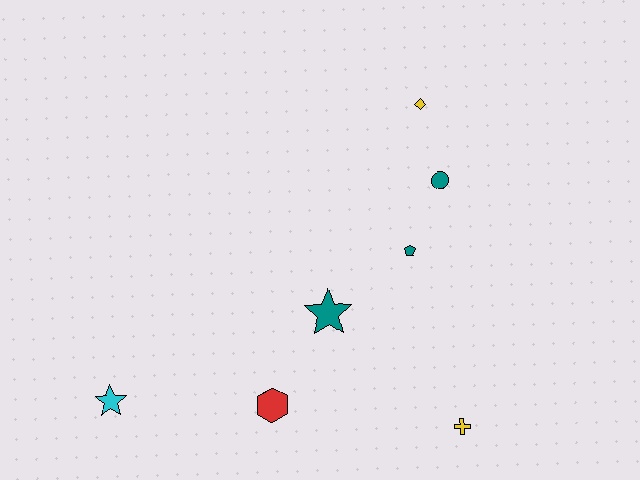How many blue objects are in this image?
There are no blue objects.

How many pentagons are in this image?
There is 1 pentagon.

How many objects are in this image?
There are 7 objects.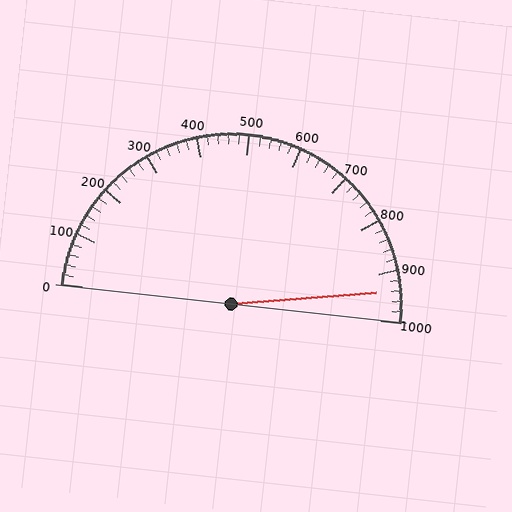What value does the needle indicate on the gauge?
The needle indicates approximately 940.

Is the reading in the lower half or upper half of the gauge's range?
The reading is in the upper half of the range (0 to 1000).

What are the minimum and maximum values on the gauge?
The gauge ranges from 0 to 1000.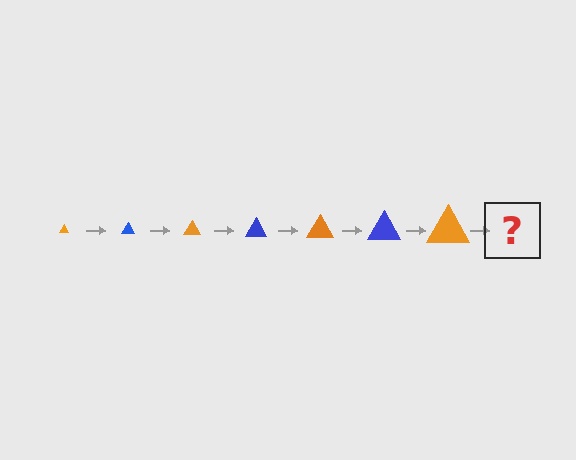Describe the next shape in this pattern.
It should be a blue triangle, larger than the previous one.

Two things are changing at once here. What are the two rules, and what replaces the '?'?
The two rules are that the triangle grows larger each step and the color cycles through orange and blue. The '?' should be a blue triangle, larger than the previous one.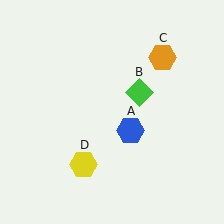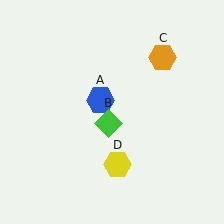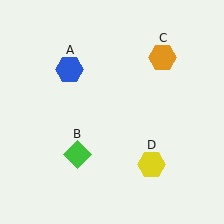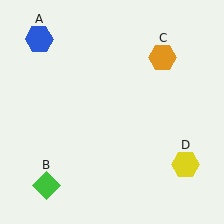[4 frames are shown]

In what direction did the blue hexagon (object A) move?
The blue hexagon (object A) moved up and to the left.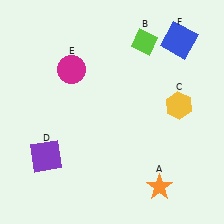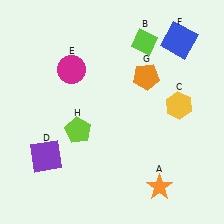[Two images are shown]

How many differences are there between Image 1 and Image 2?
There are 2 differences between the two images.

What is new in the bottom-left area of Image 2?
A lime pentagon (H) was added in the bottom-left area of Image 2.